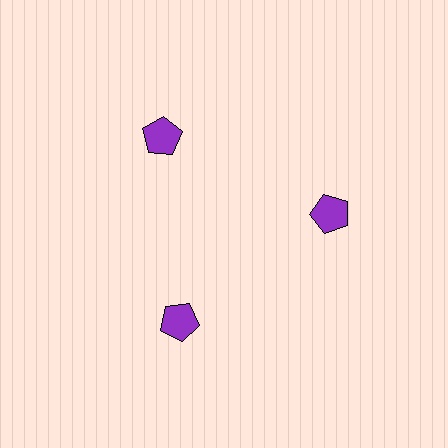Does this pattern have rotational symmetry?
Yes, this pattern has 3-fold rotational symmetry. It looks the same after rotating 120 degrees around the center.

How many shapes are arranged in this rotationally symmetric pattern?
There are 3 shapes, arranged in 3 groups of 1.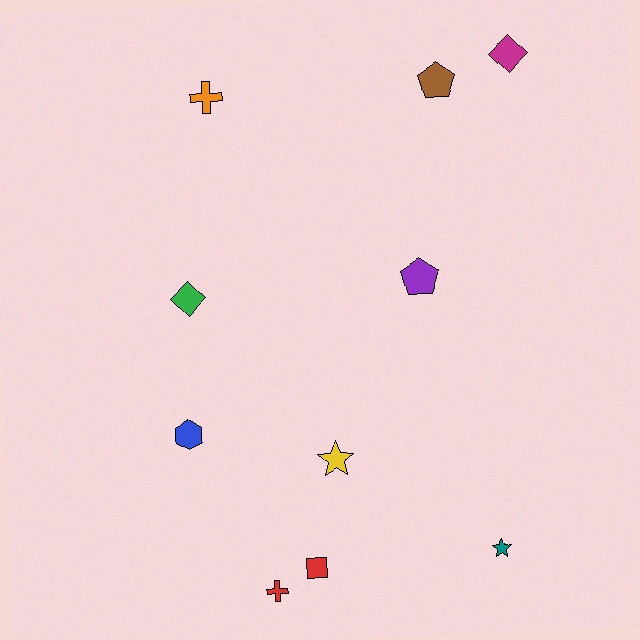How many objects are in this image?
There are 10 objects.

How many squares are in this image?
There is 1 square.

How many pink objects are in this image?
There are no pink objects.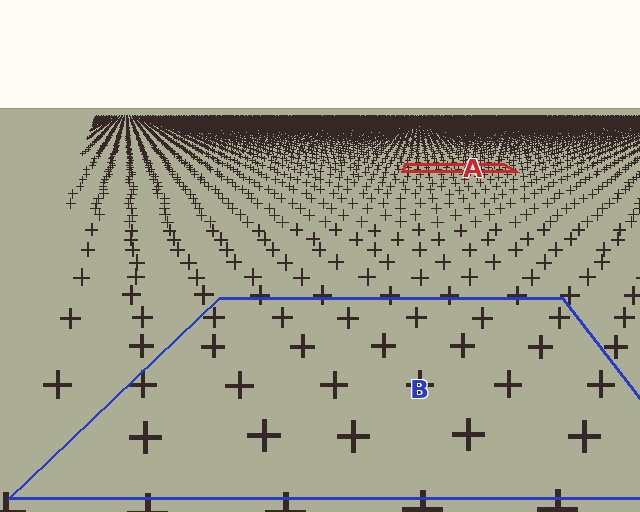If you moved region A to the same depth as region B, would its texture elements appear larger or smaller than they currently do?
They would appear larger. At a closer depth, the same texture elements are projected at a bigger on-screen size.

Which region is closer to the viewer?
Region B is closer. The texture elements there are larger and more spread out.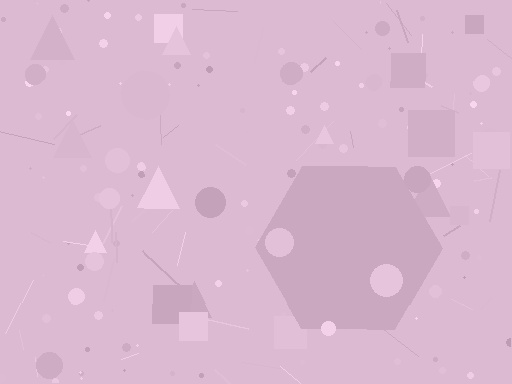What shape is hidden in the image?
A hexagon is hidden in the image.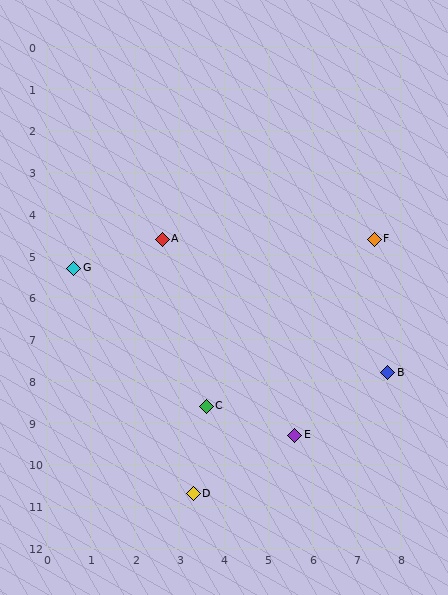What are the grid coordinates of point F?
Point F is at approximately (7.4, 4.6).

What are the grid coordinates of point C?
Point C is at approximately (3.6, 8.6).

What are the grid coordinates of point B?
Point B is at approximately (7.7, 7.8).